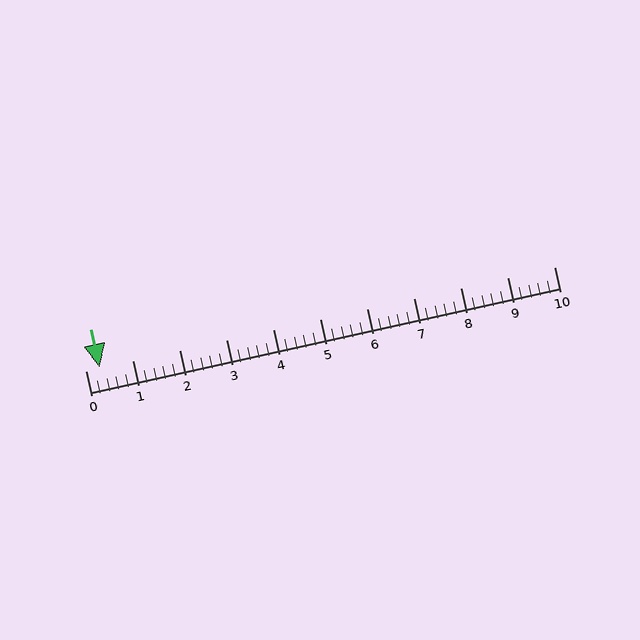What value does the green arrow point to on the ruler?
The green arrow points to approximately 0.3.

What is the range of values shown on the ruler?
The ruler shows values from 0 to 10.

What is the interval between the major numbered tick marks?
The major tick marks are spaced 1 units apart.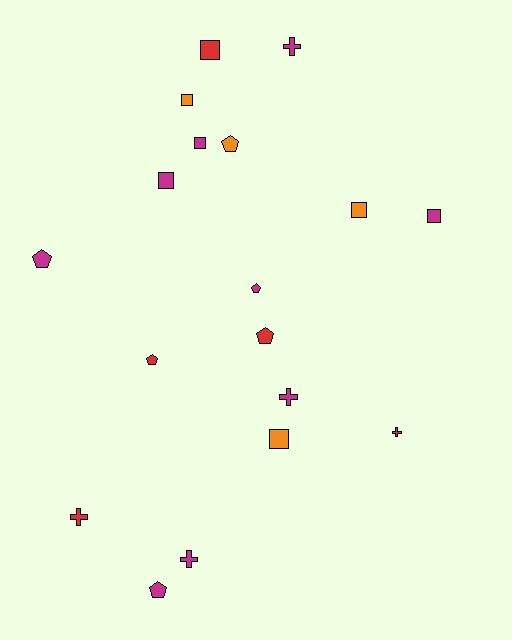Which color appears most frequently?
Magenta, with 9 objects.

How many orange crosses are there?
There are no orange crosses.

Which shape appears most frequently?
Square, with 7 objects.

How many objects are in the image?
There are 18 objects.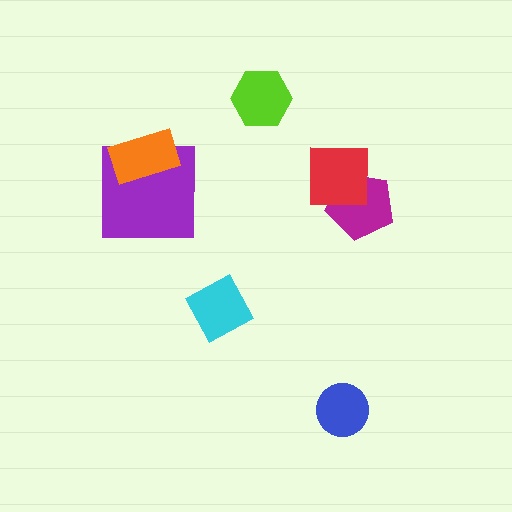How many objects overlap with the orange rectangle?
1 object overlaps with the orange rectangle.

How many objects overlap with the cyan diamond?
0 objects overlap with the cyan diamond.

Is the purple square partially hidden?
Yes, it is partially covered by another shape.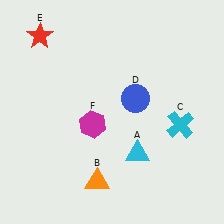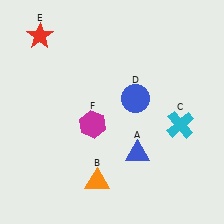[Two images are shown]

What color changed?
The triangle (A) changed from cyan in Image 1 to blue in Image 2.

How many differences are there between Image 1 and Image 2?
There is 1 difference between the two images.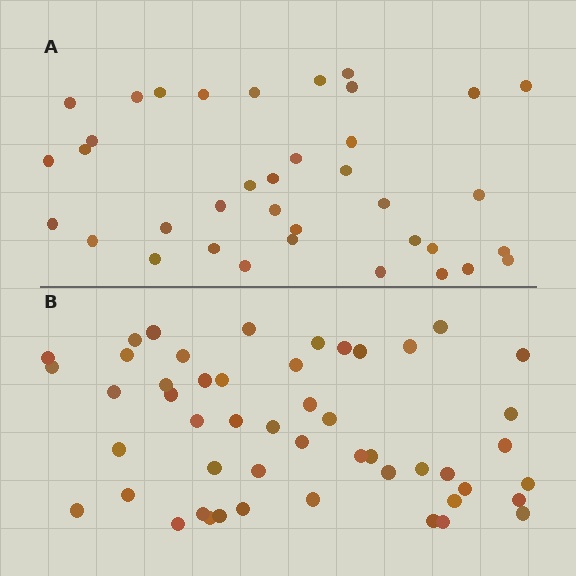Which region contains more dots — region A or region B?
Region B (the bottom region) has more dots.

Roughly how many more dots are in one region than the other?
Region B has approximately 15 more dots than region A.